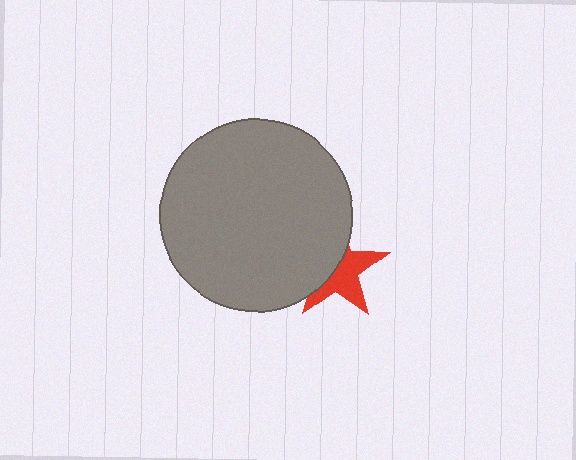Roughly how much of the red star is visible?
About half of it is visible (roughly 53%).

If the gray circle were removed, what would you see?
You would see the complete red star.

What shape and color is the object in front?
The object in front is a gray circle.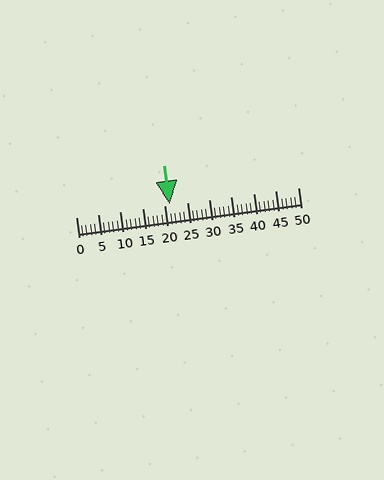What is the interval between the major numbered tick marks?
The major tick marks are spaced 5 units apart.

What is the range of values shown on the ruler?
The ruler shows values from 0 to 50.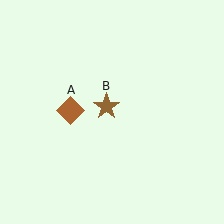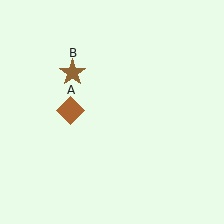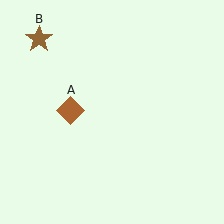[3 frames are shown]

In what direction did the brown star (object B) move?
The brown star (object B) moved up and to the left.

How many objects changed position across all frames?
1 object changed position: brown star (object B).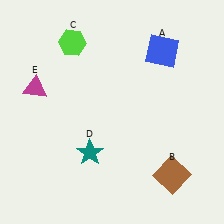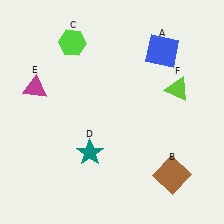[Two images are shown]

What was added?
A lime triangle (F) was added in Image 2.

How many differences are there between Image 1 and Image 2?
There is 1 difference between the two images.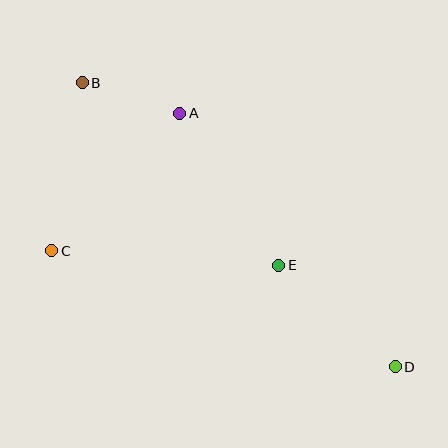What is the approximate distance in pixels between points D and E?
The distance between D and E is approximately 154 pixels.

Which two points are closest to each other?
Points A and B are closest to each other.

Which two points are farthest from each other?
Points B and D are farthest from each other.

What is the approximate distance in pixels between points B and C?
The distance between B and C is approximately 170 pixels.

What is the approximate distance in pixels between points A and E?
The distance between A and E is approximately 181 pixels.